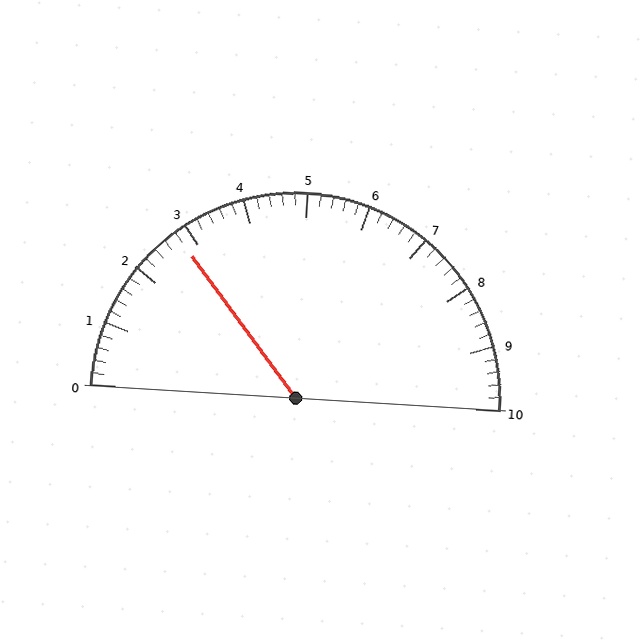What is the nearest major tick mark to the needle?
The nearest major tick mark is 3.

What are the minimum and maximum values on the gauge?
The gauge ranges from 0 to 10.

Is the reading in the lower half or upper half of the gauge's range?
The reading is in the lower half of the range (0 to 10).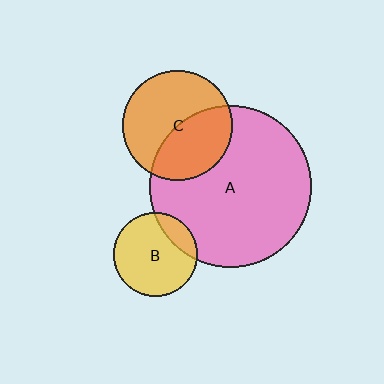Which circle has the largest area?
Circle A (pink).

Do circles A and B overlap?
Yes.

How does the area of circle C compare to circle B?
Approximately 1.7 times.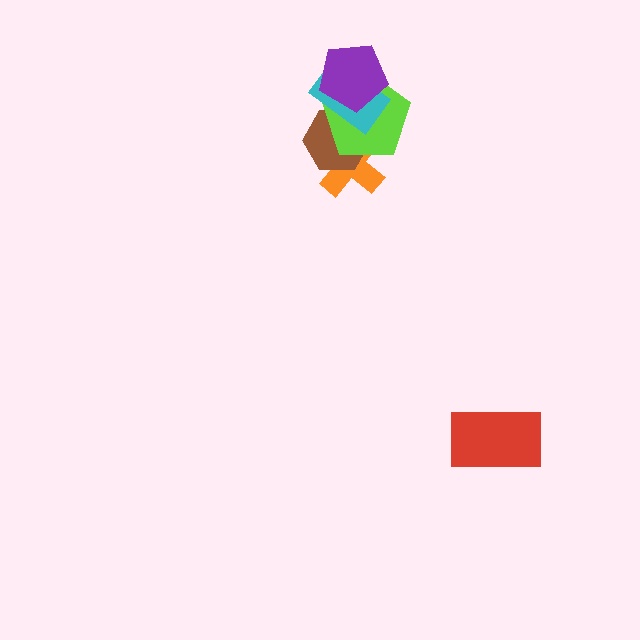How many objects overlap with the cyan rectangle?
3 objects overlap with the cyan rectangle.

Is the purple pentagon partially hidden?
No, no other shape covers it.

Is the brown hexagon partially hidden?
Yes, it is partially covered by another shape.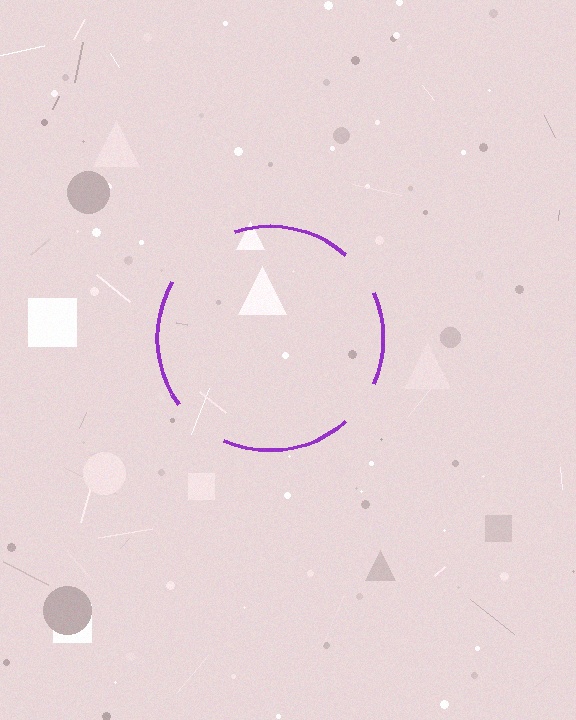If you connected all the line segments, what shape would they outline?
They would outline a circle.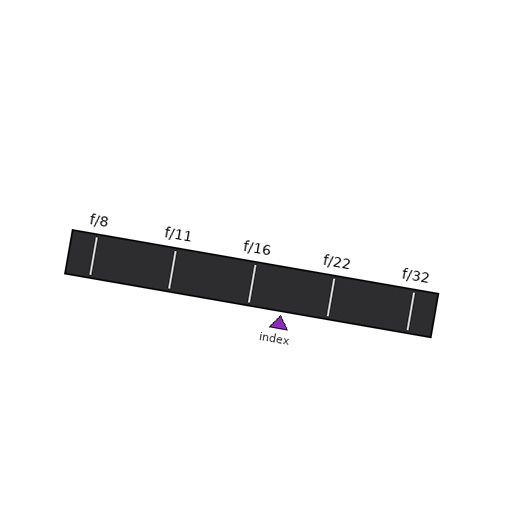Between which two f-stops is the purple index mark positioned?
The index mark is between f/16 and f/22.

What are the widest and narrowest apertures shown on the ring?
The widest aperture shown is f/8 and the narrowest is f/32.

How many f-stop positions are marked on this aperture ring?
There are 5 f-stop positions marked.